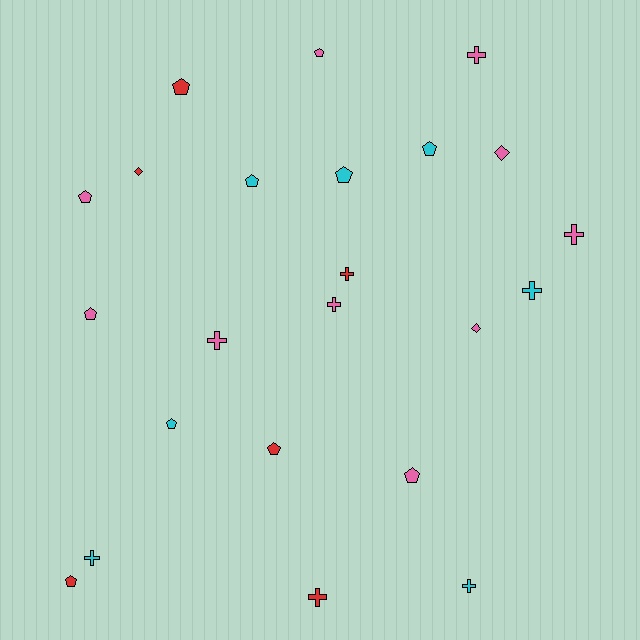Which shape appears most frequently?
Pentagon, with 11 objects.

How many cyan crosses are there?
There are 3 cyan crosses.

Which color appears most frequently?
Pink, with 10 objects.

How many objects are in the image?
There are 23 objects.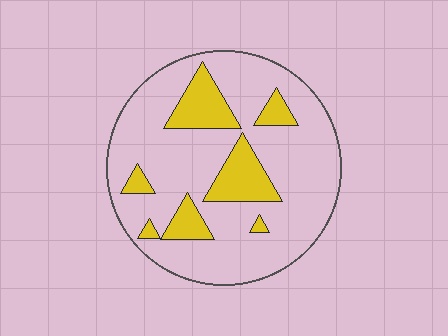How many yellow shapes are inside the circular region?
7.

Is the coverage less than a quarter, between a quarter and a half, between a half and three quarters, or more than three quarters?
Less than a quarter.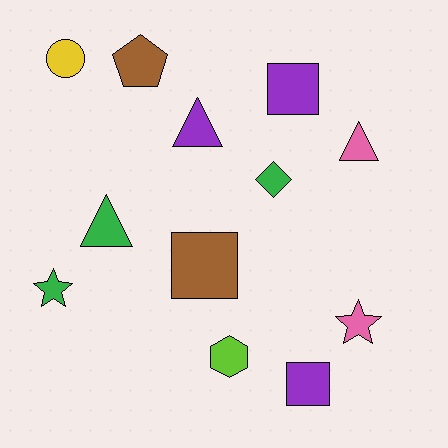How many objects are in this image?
There are 12 objects.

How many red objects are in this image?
There are no red objects.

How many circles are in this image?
There is 1 circle.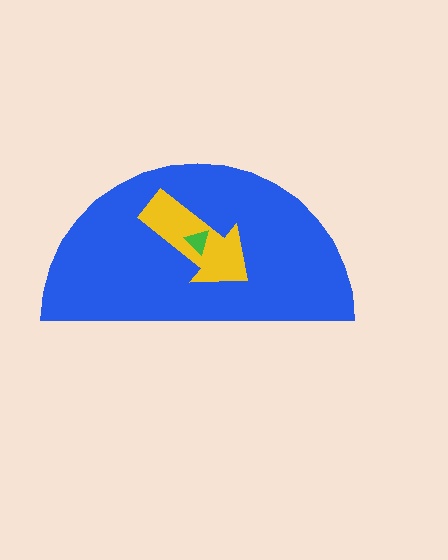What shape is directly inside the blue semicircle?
The yellow arrow.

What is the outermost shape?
The blue semicircle.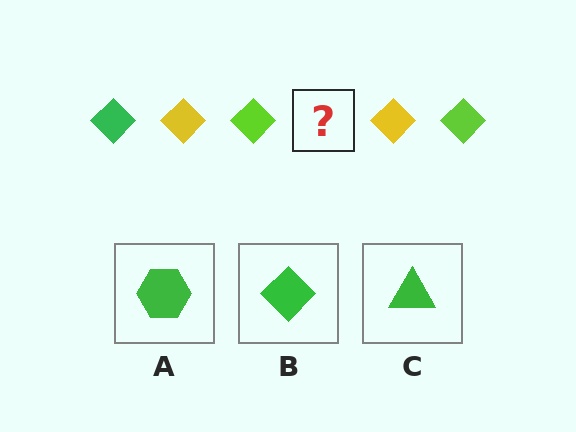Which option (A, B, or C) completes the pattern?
B.